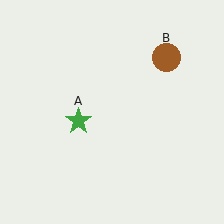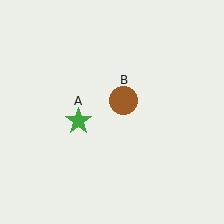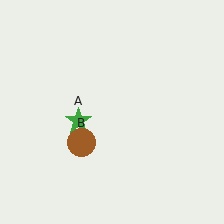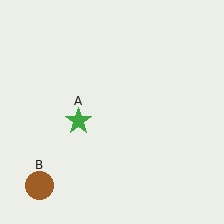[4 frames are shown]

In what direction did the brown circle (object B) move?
The brown circle (object B) moved down and to the left.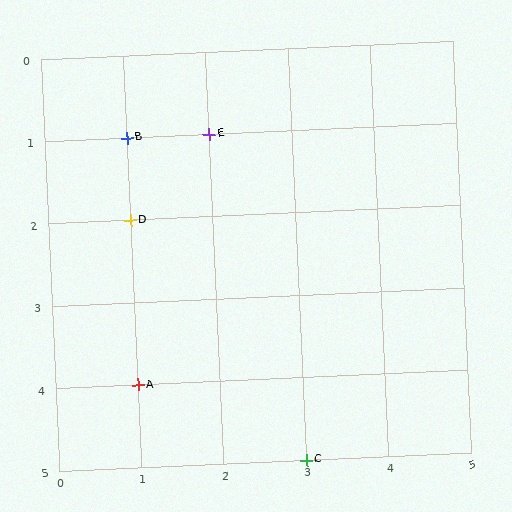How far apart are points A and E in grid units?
Points A and E are 1 column and 3 rows apart (about 3.2 grid units diagonally).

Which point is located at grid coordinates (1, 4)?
Point A is at (1, 4).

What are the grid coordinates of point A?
Point A is at grid coordinates (1, 4).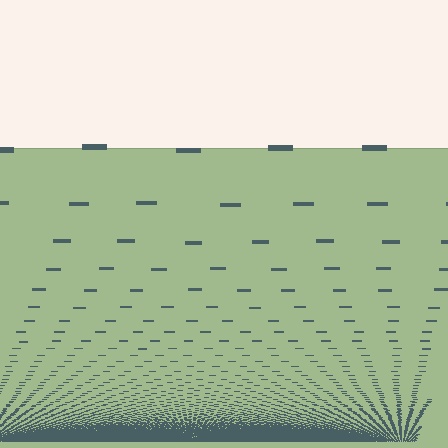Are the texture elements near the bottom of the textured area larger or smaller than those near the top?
Smaller. The gradient is inverted — elements near the bottom are smaller and denser.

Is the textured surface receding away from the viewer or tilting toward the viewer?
The surface appears to tilt toward the viewer. Texture elements get larger and sparser toward the top.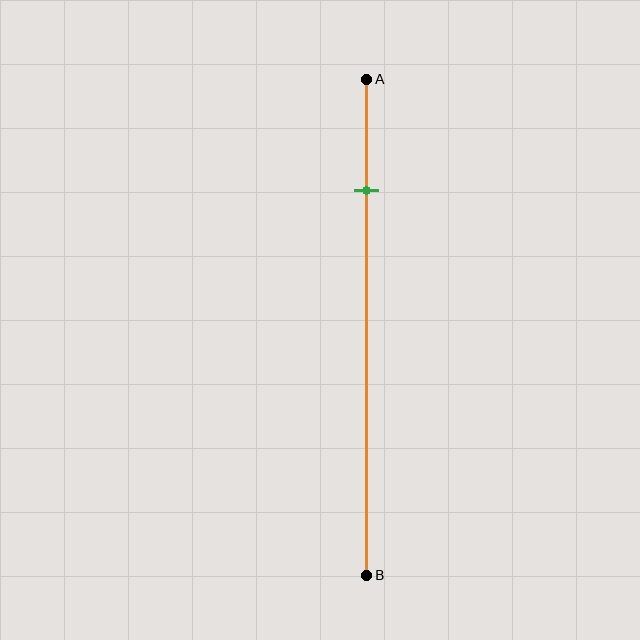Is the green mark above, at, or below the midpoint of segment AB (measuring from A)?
The green mark is above the midpoint of segment AB.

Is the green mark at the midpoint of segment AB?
No, the mark is at about 20% from A, not at the 50% midpoint.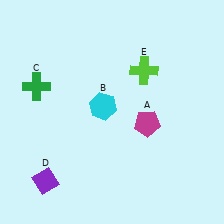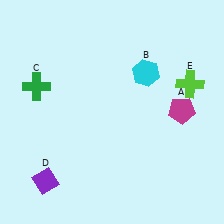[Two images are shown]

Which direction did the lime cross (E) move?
The lime cross (E) moved right.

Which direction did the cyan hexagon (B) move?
The cyan hexagon (B) moved right.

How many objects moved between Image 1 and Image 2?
3 objects moved between the two images.